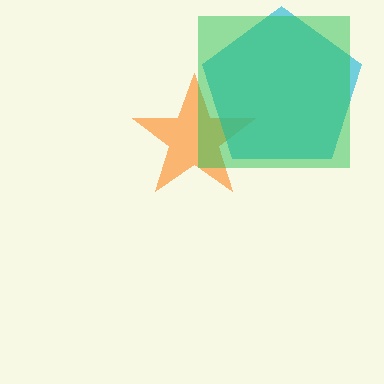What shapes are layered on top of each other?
The layered shapes are: an orange star, a cyan pentagon, a green square.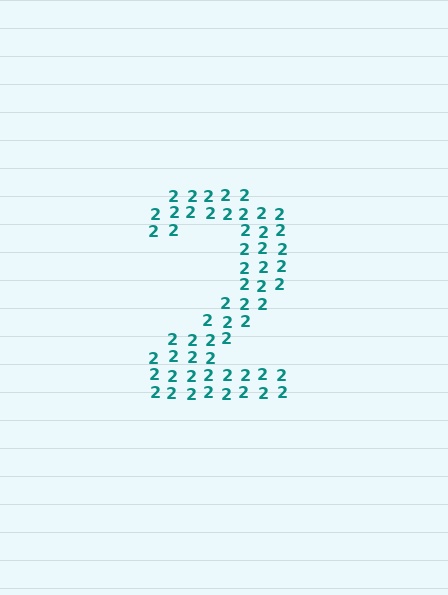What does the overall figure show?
The overall figure shows the digit 2.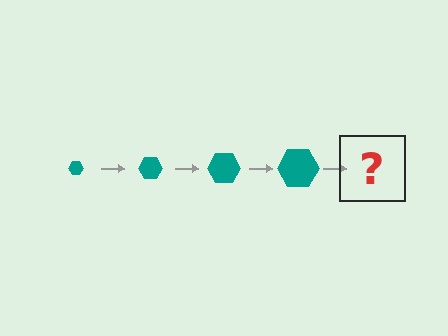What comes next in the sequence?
The next element should be a teal hexagon, larger than the previous one.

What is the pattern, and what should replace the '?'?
The pattern is that the hexagon gets progressively larger each step. The '?' should be a teal hexagon, larger than the previous one.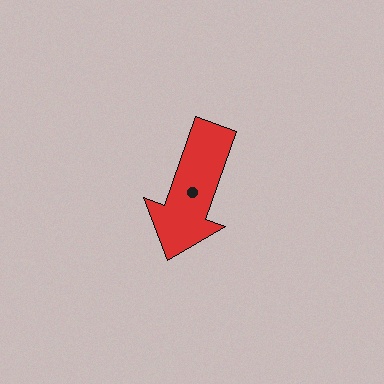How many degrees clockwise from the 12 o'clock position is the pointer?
Approximately 200 degrees.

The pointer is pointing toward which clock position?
Roughly 7 o'clock.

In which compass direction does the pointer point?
South.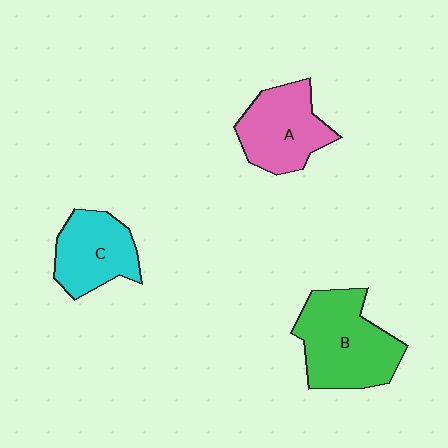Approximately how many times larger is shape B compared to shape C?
Approximately 1.4 times.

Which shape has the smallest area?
Shape C (cyan).